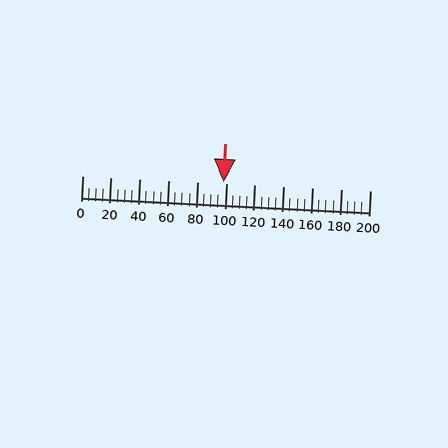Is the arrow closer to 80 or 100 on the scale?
The arrow is closer to 100.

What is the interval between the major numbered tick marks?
The major tick marks are spaced 20 units apart.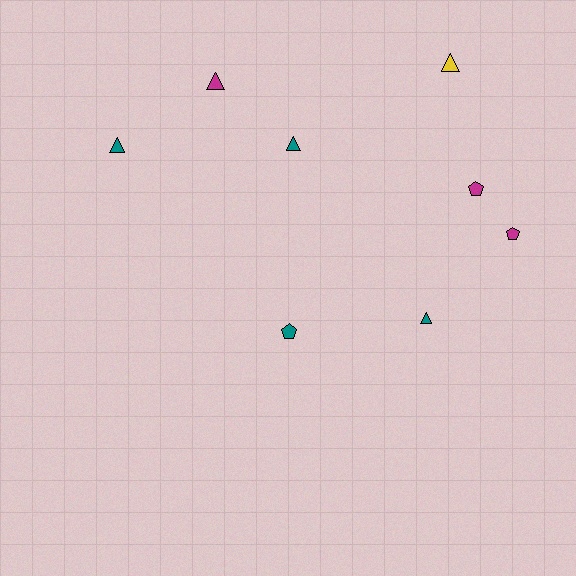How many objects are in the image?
There are 8 objects.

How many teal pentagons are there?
There is 1 teal pentagon.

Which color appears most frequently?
Teal, with 4 objects.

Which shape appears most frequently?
Triangle, with 5 objects.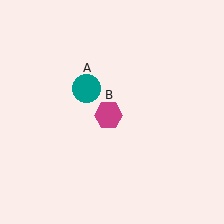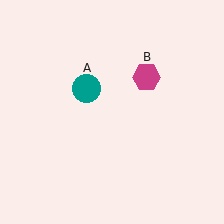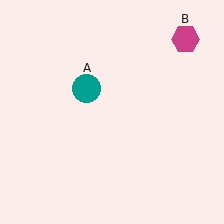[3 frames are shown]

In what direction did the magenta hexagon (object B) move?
The magenta hexagon (object B) moved up and to the right.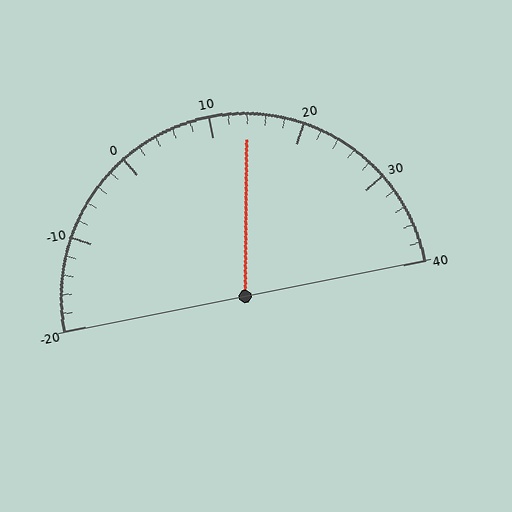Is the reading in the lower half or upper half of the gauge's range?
The reading is in the upper half of the range (-20 to 40).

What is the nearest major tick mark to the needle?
The nearest major tick mark is 10.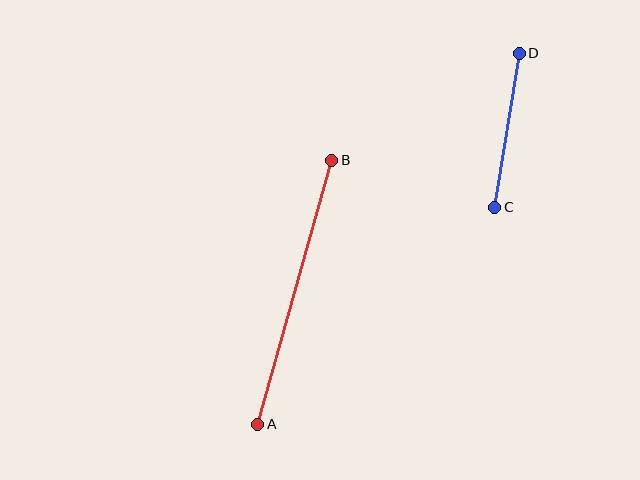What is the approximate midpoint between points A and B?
The midpoint is at approximately (295, 292) pixels.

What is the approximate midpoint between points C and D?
The midpoint is at approximately (507, 130) pixels.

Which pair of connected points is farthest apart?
Points A and B are farthest apart.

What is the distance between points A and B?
The distance is approximately 274 pixels.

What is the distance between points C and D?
The distance is approximately 156 pixels.